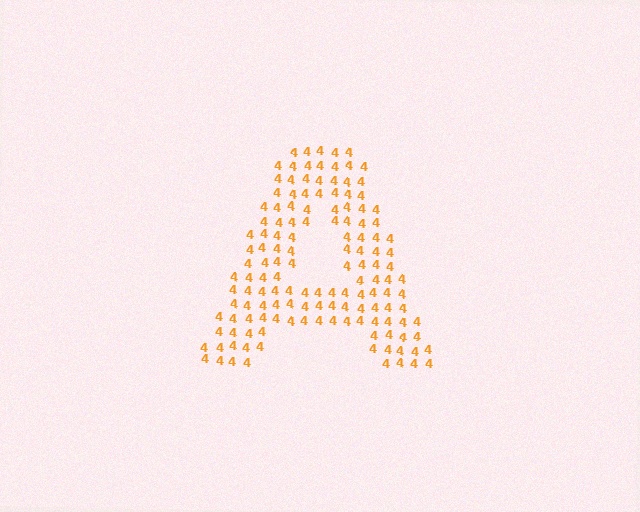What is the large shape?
The large shape is the letter A.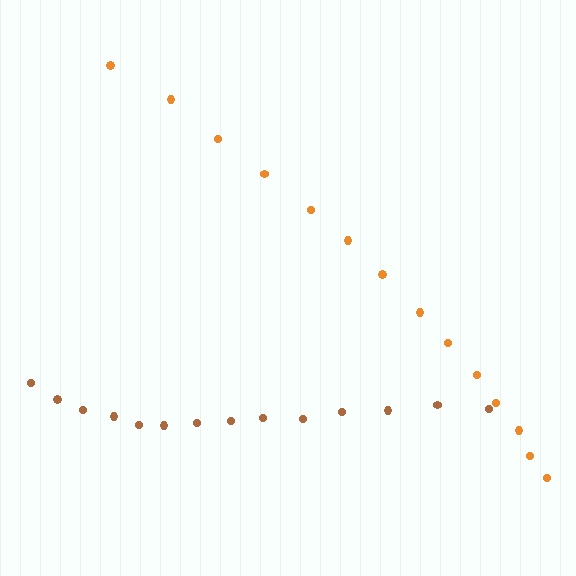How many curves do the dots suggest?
There are 2 distinct paths.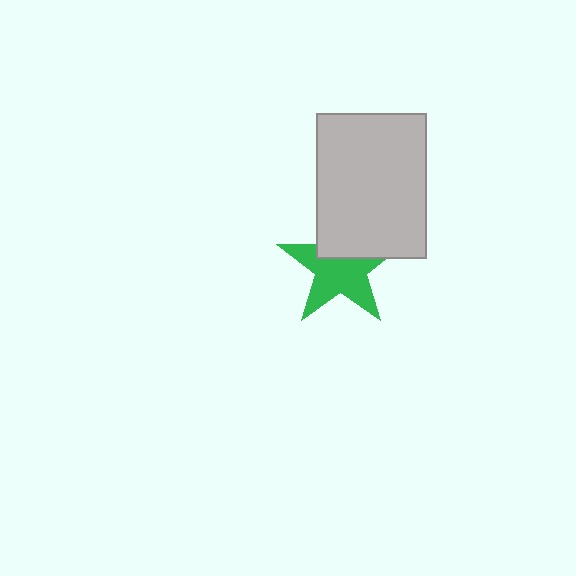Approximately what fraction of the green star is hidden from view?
Roughly 37% of the green star is hidden behind the light gray rectangle.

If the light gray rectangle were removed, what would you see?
You would see the complete green star.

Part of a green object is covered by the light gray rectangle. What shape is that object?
It is a star.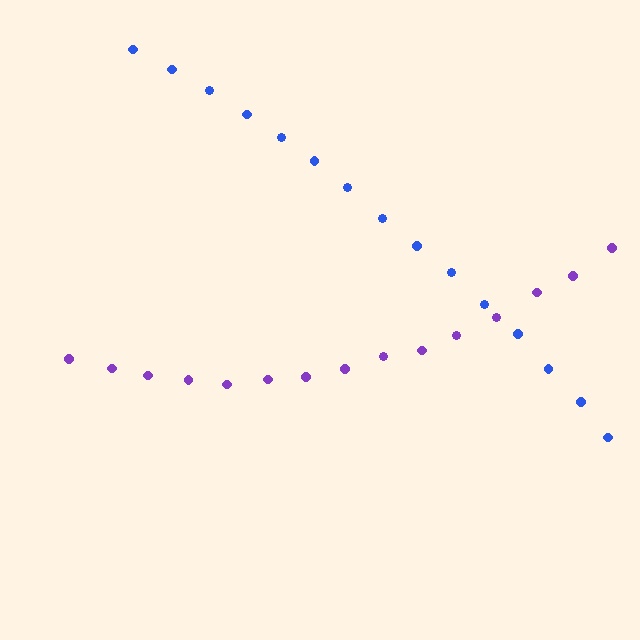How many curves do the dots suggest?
There are 2 distinct paths.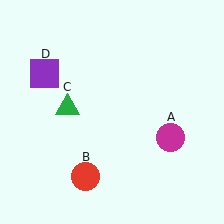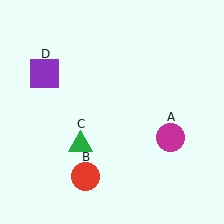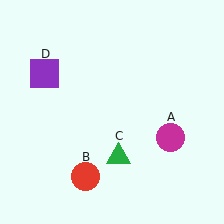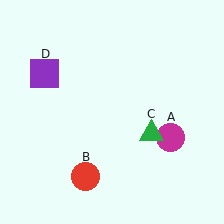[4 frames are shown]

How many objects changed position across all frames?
1 object changed position: green triangle (object C).